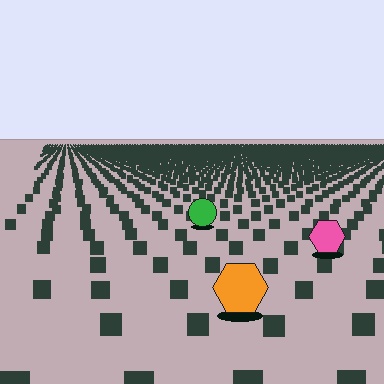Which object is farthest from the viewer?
The green circle is farthest from the viewer. It appears smaller and the ground texture around it is denser.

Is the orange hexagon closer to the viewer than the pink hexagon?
Yes. The orange hexagon is closer — you can tell from the texture gradient: the ground texture is coarser near it.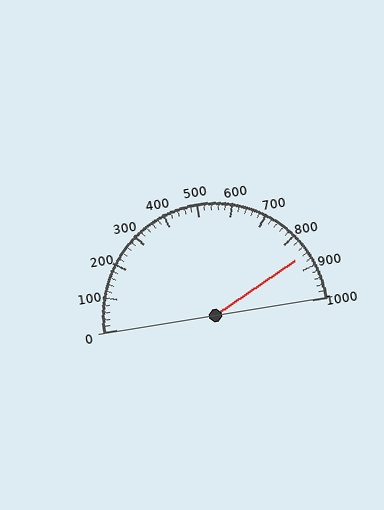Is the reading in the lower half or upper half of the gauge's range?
The reading is in the upper half of the range (0 to 1000).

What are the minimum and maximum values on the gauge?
The gauge ranges from 0 to 1000.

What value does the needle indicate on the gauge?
The needle indicates approximately 860.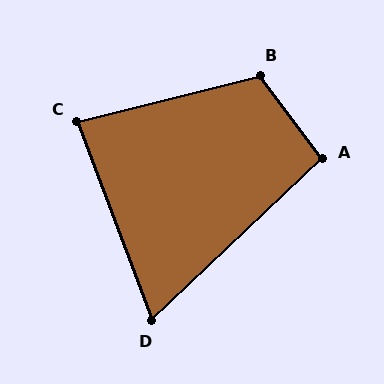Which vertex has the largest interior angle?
B, at approximately 113 degrees.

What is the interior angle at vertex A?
Approximately 97 degrees (obtuse).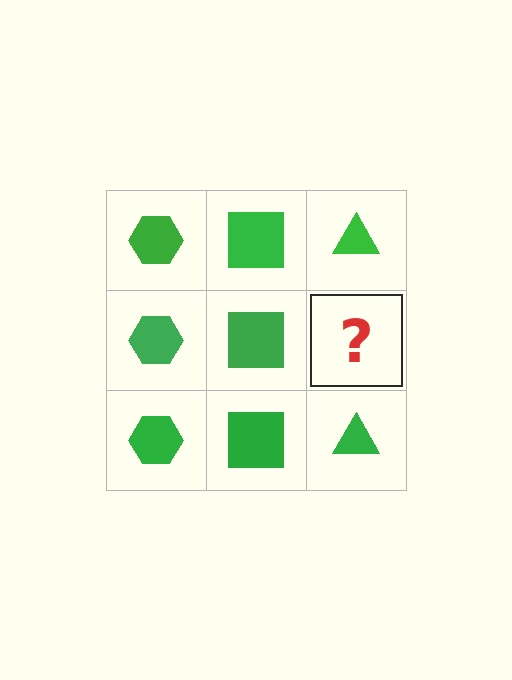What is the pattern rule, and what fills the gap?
The rule is that each column has a consistent shape. The gap should be filled with a green triangle.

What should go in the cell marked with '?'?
The missing cell should contain a green triangle.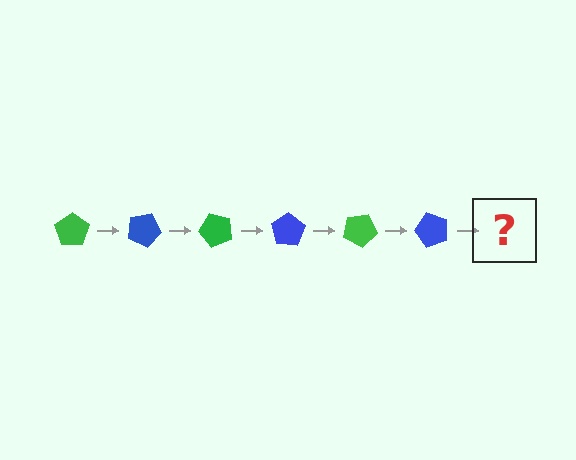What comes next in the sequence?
The next element should be a green pentagon, rotated 150 degrees from the start.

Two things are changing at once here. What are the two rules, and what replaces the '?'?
The two rules are that it rotates 25 degrees each step and the color cycles through green and blue. The '?' should be a green pentagon, rotated 150 degrees from the start.